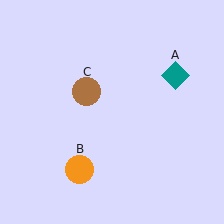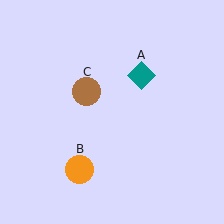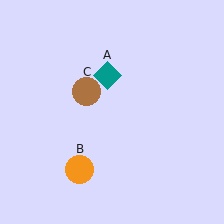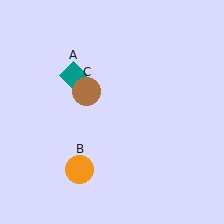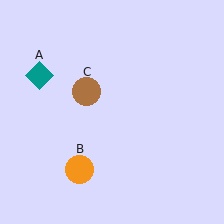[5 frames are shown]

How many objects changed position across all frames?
1 object changed position: teal diamond (object A).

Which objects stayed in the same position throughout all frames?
Orange circle (object B) and brown circle (object C) remained stationary.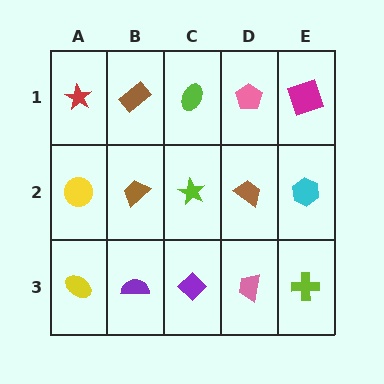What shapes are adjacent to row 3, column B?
A brown trapezoid (row 2, column B), a yellow ellipse (row 3, column A), a purple diamond (row 3, column C).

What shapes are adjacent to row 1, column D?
A brown trapezoid (row 2, column D), a lime ellipse (row 1, column C), a magenta square (row 1, column E).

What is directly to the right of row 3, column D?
A lime cross.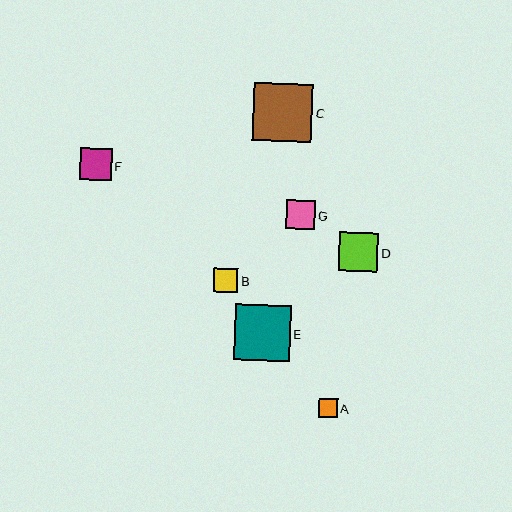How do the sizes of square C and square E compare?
Square C and square E are approximately the same size.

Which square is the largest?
Square C is the largest with a size of approximately 59 pixels.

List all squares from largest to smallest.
From largest to smallest: C, E, D, F, G, B, A.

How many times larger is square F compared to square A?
Square F is approximately 1.7 times the size of square A.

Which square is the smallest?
Square A is the smallest with a size of approximately 19 pixels.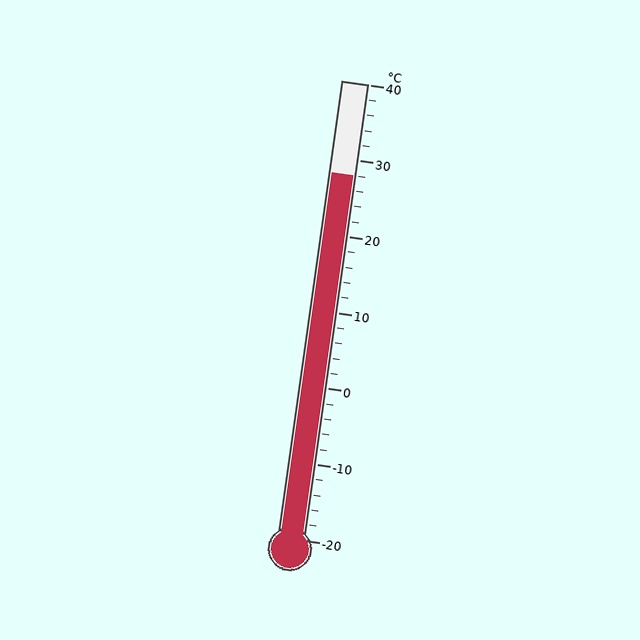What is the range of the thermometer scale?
The thermometer scale ranges from -20°C to 40°C.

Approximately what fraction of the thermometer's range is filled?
The thermometer is filled to approximately 80% of its range.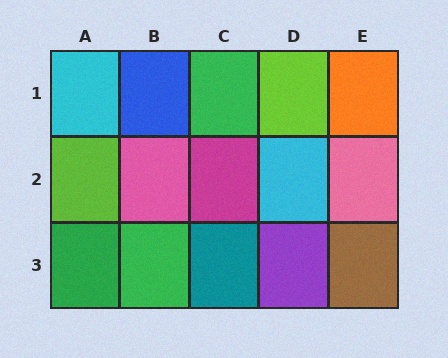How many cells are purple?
1 cell is purple.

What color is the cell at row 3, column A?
Green.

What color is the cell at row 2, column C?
Magenta.